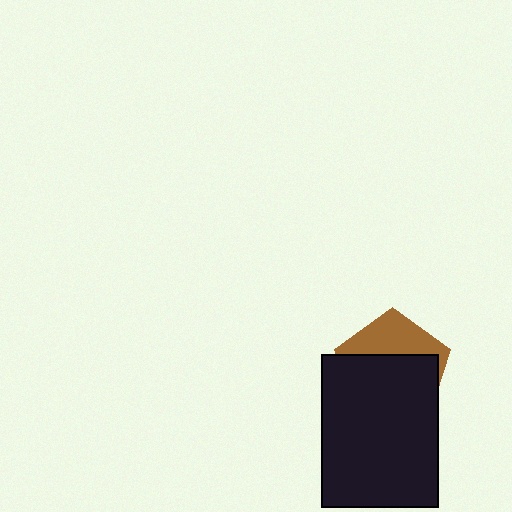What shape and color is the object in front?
The object in front is a black rectangle.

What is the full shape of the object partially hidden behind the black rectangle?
The partially hidden object is a brown pentagon.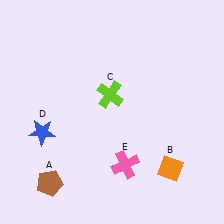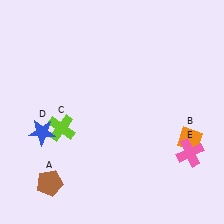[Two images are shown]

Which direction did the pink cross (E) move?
The pink cross (E) moved right.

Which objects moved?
The objects that moved are: the orange diamond (B), the lime cross (C), the pink cross (E).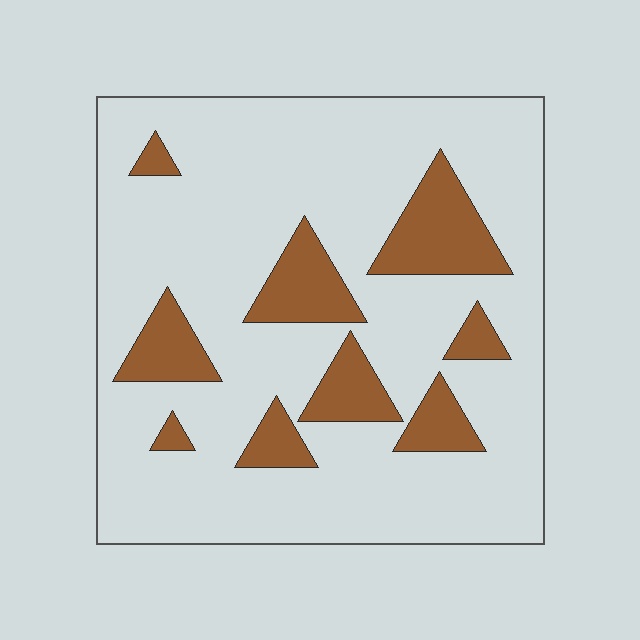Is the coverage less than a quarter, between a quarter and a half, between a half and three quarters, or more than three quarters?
Less than a quarter.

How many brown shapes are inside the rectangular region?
9.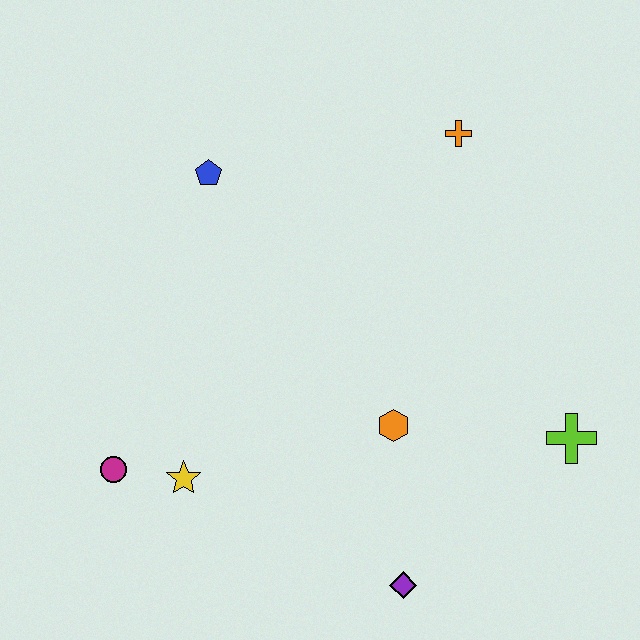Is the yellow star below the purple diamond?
No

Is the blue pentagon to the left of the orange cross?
Yes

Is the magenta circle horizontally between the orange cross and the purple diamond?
No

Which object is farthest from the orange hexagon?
The blue pentagon is farthest from the orange hexagon.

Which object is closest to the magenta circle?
The yellow star is closest to the magenta circle.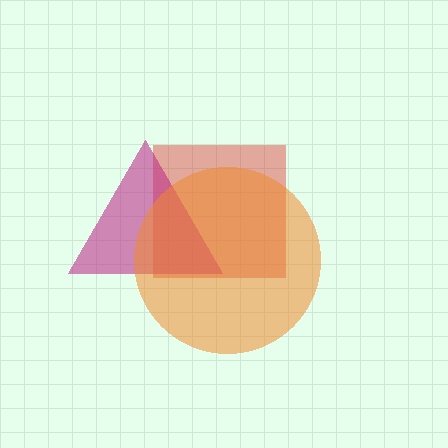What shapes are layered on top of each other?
The layered shapes are: a red square, a magenta triangle, an orange circle.